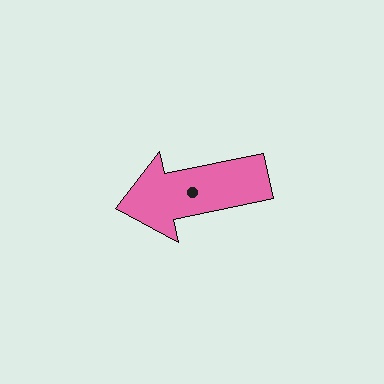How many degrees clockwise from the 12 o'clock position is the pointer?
Approximately 258 degrees.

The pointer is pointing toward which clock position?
Roughly 9 o'clock.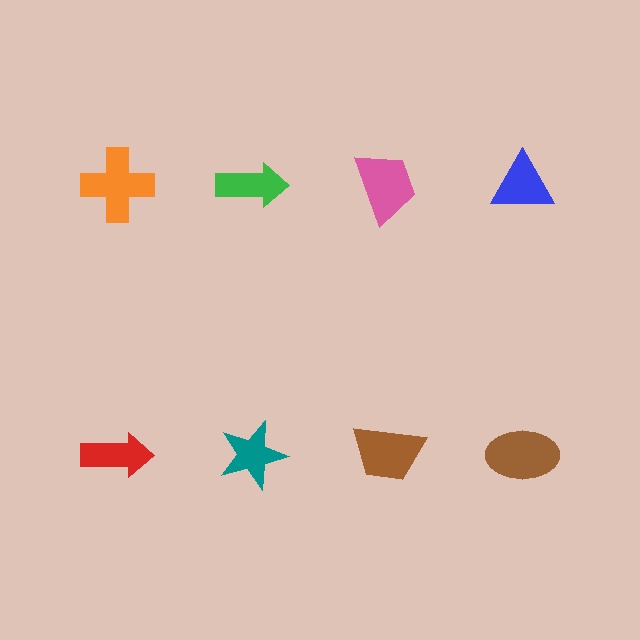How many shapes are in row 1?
4 shapes.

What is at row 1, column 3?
A pink trapezoid.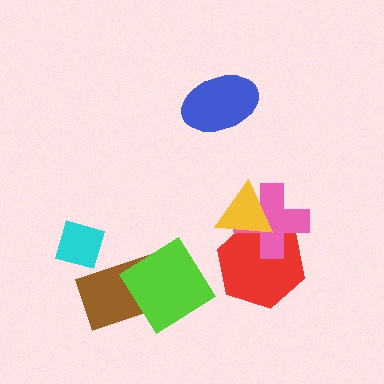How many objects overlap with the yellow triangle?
2 objects overlap with the yellow triangle.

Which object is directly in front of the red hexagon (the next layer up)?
The pink cross is directly in front of the red hexagon.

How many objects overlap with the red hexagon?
2 objects overlap with the red hexagon.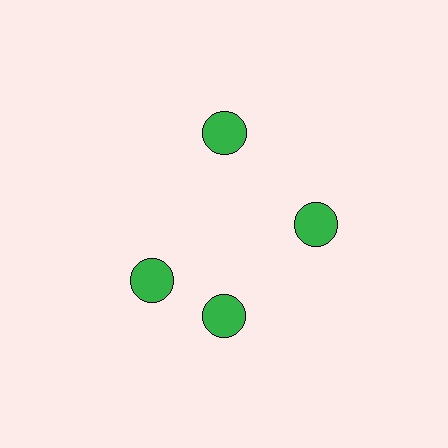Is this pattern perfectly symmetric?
No. The 4 green circles are arranged in a ring, but one element near the 9 o'clock position is rotated out of alignment along the ring, breaking the 4-fold rotational symmetry.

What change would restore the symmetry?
The symmetry would be restored by rotating it back into even spacing with its neighbors so that all 4 circles sit at equal angles and equal distance from the center.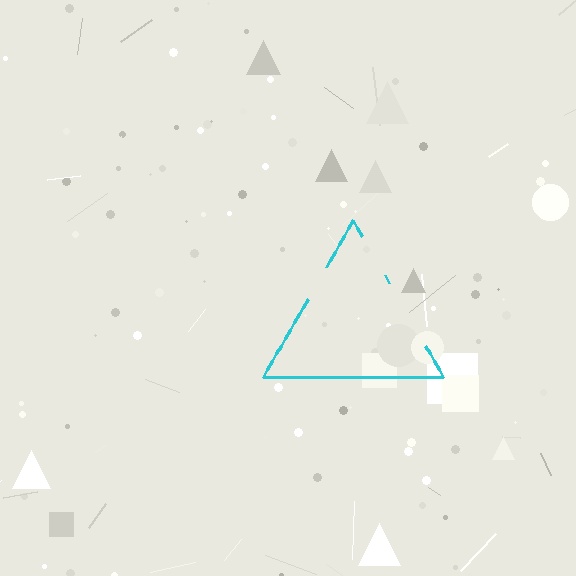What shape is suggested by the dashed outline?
The dashed outline suggests a triangle.